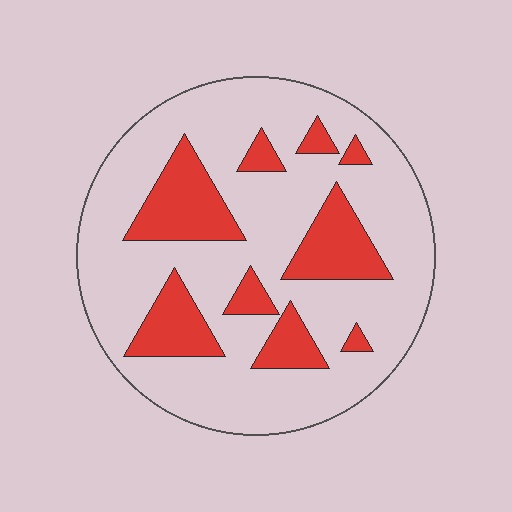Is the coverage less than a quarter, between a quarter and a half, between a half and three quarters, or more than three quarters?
Less than a quarter.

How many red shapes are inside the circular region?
9.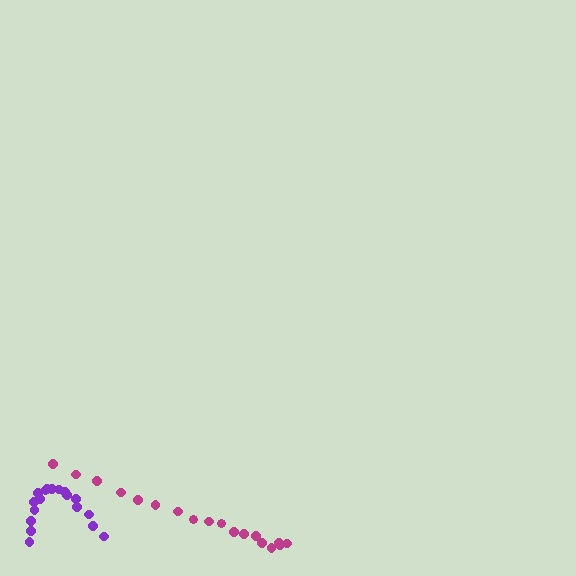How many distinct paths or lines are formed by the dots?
There are 2 distinct paths.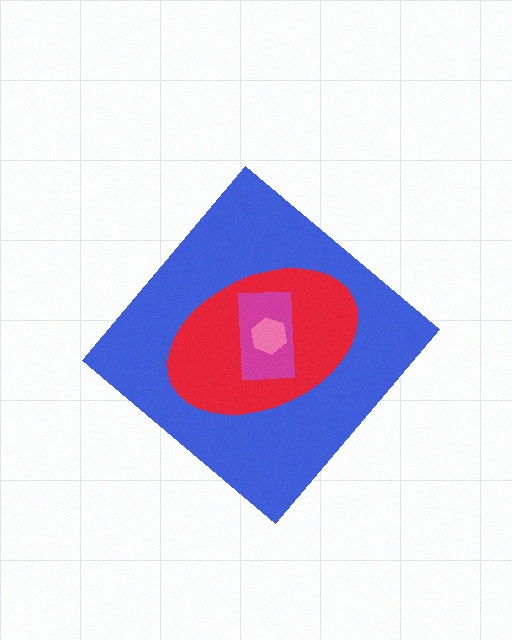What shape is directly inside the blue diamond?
The red ellipse.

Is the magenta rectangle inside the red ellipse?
Yes.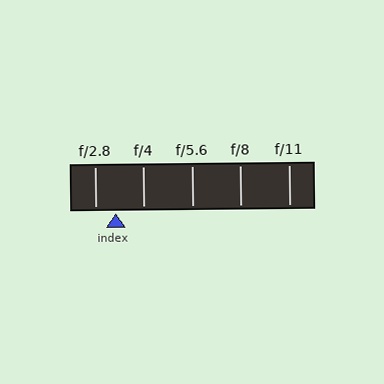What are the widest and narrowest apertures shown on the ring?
The widest aperture shown is f/2.8 and the narrowest is f/11.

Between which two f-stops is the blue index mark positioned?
The index mark is between f/2.8 and f/4.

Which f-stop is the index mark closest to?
The index mark is closest to f/2.8.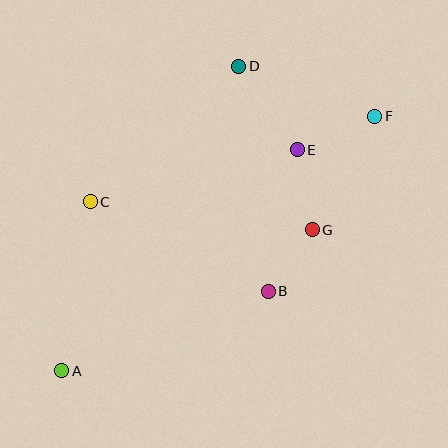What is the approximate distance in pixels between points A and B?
The distance between A and B is approximately 222 pixels.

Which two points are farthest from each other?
Points A and F are farthest from each other.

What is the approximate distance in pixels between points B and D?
The distance between B and D is approximately 227 pixels.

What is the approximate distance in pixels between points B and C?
The distance between B and C is approximately 199 pixels.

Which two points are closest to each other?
Points B and G are closest to each other.